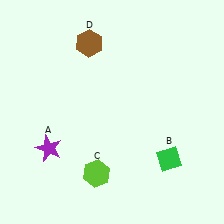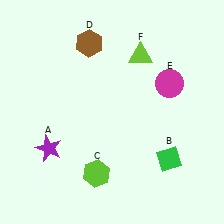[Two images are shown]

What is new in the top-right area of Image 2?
A lime triangle (F) was added in the top-right area of Image 2.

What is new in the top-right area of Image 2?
A magenta circle (E) was added in the top-right area of Image 2.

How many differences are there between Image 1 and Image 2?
There are 2 differences between the two images.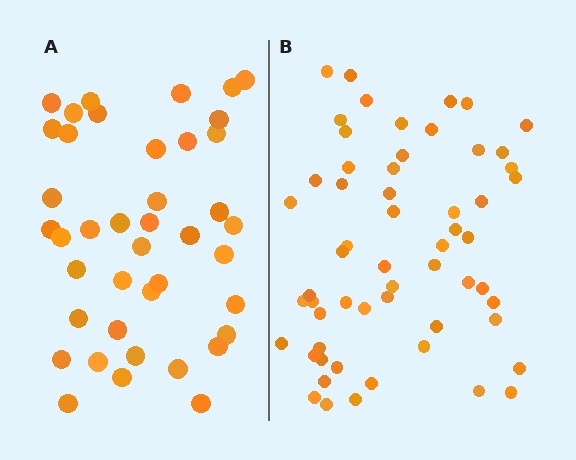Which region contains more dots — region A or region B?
Region B (the right region) has more dots.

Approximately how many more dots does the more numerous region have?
Region B has approximately 15 more dots than region A.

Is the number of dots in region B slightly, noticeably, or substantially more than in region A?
Region B has noticeably more, but not dramatically so. The ratio is roughly 1.4 to 1.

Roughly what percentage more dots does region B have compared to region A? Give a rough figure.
About 40% more.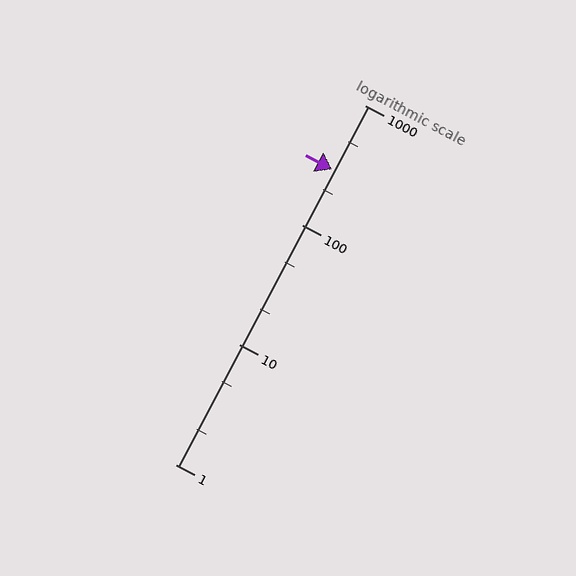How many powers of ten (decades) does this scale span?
The scale spans 3 decades, from 1 to 1000.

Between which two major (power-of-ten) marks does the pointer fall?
The pointer is between 100 and 1000.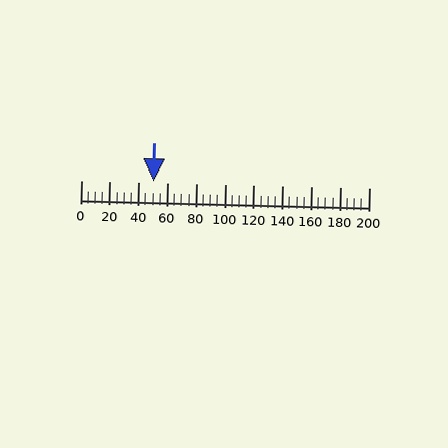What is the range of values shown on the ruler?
The ruler shows values from 0 to 200.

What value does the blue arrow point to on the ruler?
The blue arrow points to approximately 50.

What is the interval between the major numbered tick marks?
The major tick marks are spaced 20 units apart.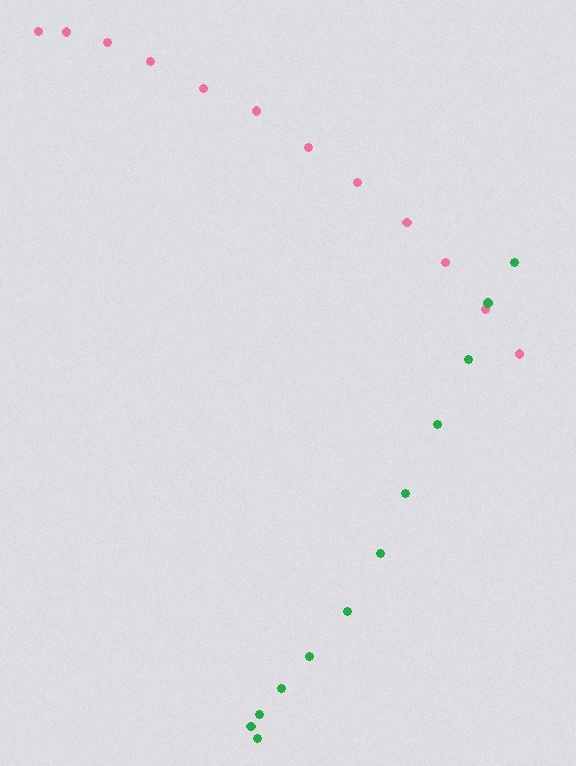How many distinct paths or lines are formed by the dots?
There are 2 distinct paths.